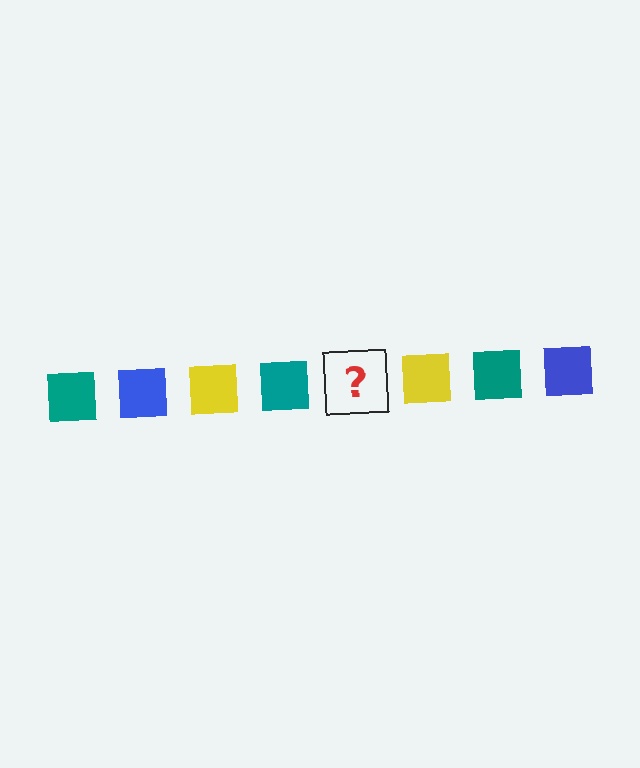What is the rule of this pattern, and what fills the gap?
The rule is that the pattern cycles through teal, blue, yellow squares. The gap should be filled with a blue square.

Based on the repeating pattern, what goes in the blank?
The blank should be a blue square.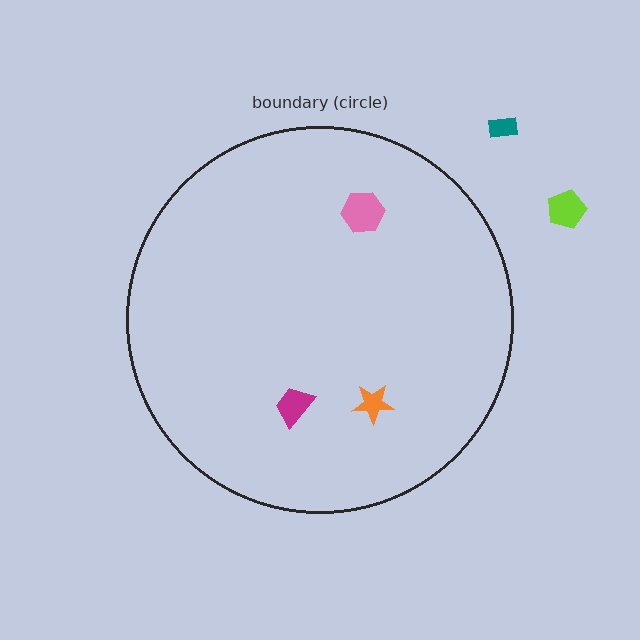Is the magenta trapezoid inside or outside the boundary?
Inside.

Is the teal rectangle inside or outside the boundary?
Outside.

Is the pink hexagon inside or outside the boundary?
Inside.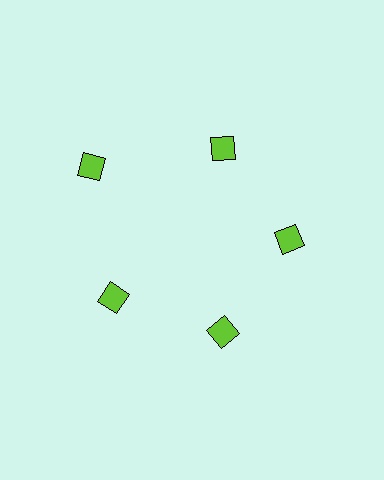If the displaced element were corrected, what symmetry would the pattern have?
It would have 5-fold rotational symmetry — the pattern would map onto itself every 72 degrees.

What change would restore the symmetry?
The symmetry would be restored by moving it inward, back onto the ring so that all 5 squares sit at equal angles and equal distance from the center.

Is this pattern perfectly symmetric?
No. The 5 lime squares are arranged in a ring, but one element near the 10 o'clock position is pushed outward from the center, breaking the 5-fold rotational symmetry.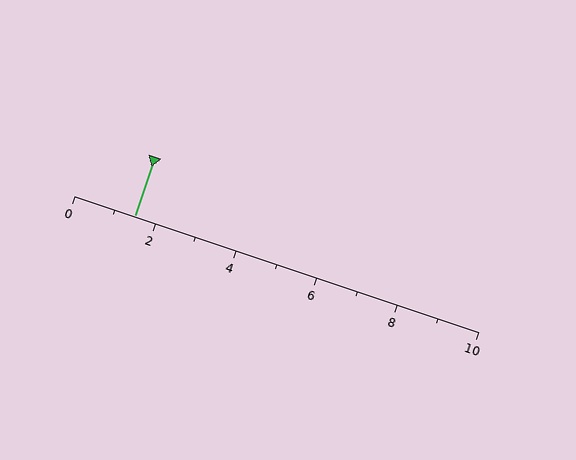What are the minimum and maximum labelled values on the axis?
The axis runs from 0 to 10.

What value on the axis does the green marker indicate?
The marker indicates approximately 1.5.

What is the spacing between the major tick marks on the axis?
The major ticks are spaced 2 apart.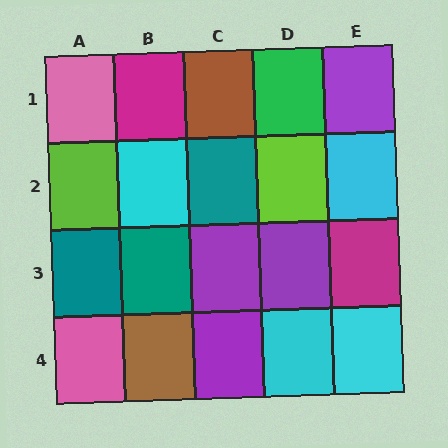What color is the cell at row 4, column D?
Cyan.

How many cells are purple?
4 cells are purple.